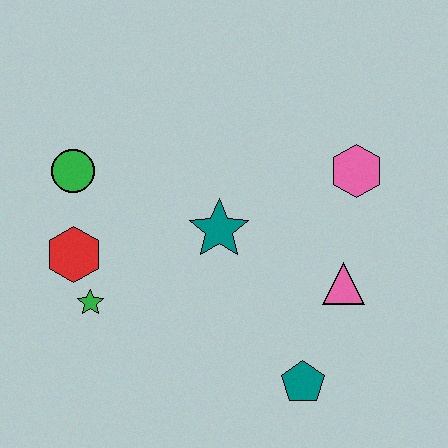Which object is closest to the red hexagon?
The green star is closest to the red hexagon.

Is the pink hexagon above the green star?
Yes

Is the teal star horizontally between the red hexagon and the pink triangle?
Yes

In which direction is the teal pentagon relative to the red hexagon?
The teal pentagon is to the right of the red hexagon.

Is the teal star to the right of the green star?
Yes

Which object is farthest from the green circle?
The teal pentagon is farthest from the green circle.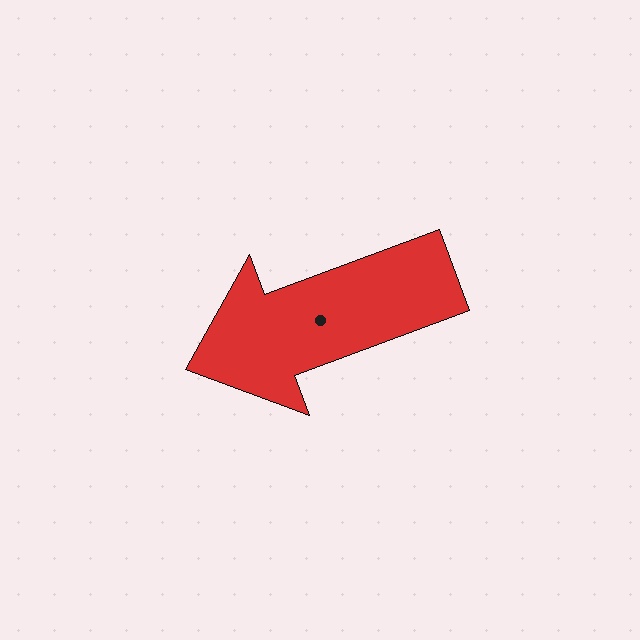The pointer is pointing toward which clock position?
Roughly 8 o'clock.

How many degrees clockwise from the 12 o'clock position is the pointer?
Approximately 250 degrees.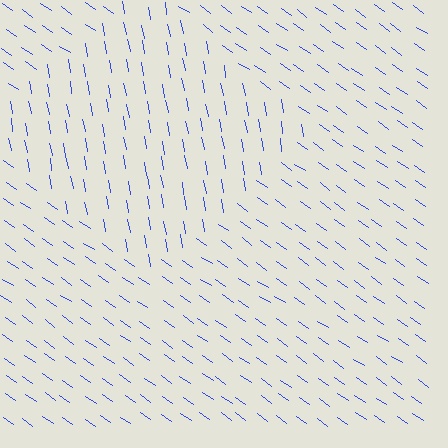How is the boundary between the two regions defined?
The boundary is defined purely by a change in line orientation (approximately 45 degrees difference). All lines are the same color and thickness.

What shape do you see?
I see a diamond.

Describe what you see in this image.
The image is filled with small blue line segments. A diamond region in the image has lines oriented differently from the surrounding lines, creating a visible texture boundary.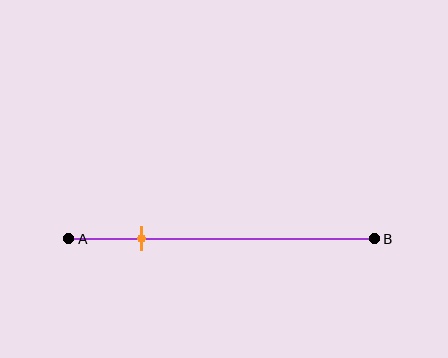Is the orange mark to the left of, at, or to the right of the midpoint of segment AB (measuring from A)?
The orange mark is to the left of the midpoint of segment AB.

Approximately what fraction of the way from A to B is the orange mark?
The orange mark is approximately 25% of the way from A to B.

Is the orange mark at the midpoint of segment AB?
No, the mark is at about 25% from A, not at the 50% midpoint.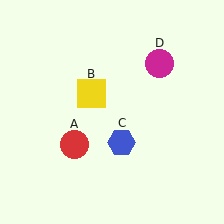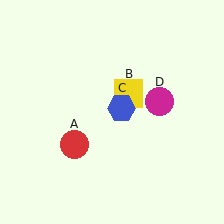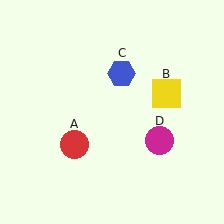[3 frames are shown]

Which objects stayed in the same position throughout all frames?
Red circle (object A) remained stationary.